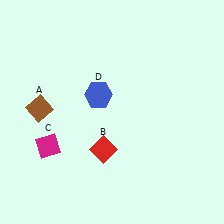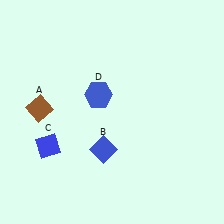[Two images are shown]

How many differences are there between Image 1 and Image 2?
There are 2 differences between the two images.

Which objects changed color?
B changed from red to blue. C changed from magenta to blue.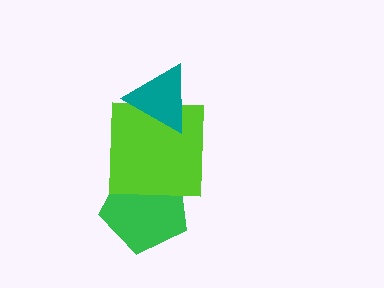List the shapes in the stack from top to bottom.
From top to bottom: the teal triangle, the lime square, the green pentagon.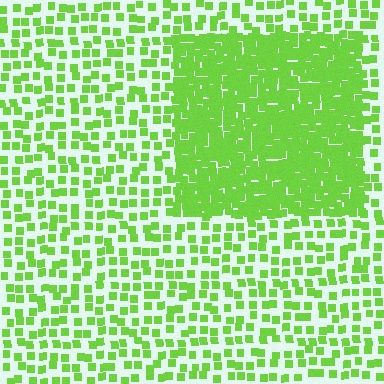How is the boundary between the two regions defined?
The boundary is defined by a change in element density (approximately 2.7x ratio). All elements are the same color, size, and shape.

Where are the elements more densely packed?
The elements are more densely packed inside the rectangle boundary.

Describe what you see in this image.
The image contains small lime elements arranged at two different densities. A rectangle-shaped region is visible where the elements are more densely packed than the surrounding area.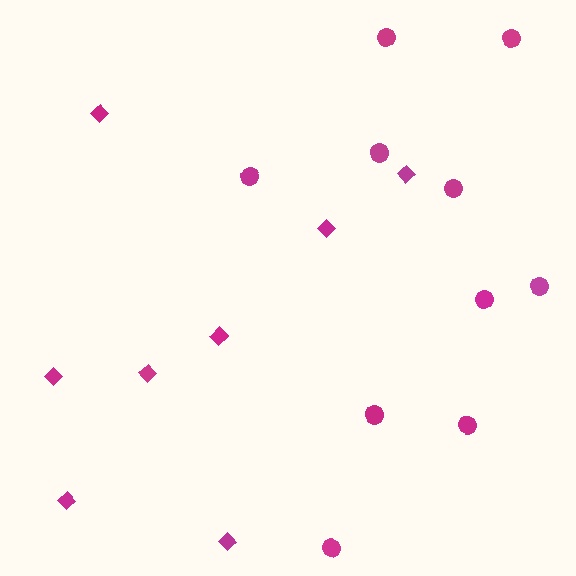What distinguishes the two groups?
There are 2 groups: one group of circles (10) and one group of diamonds (8).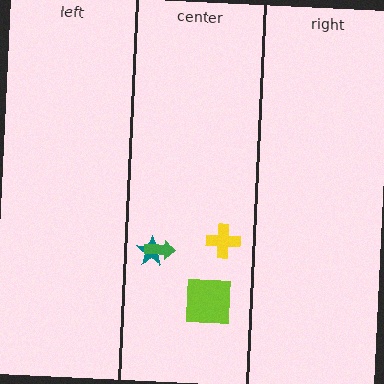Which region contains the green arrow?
The center region.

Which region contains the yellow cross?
The center region.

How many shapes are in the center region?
4.